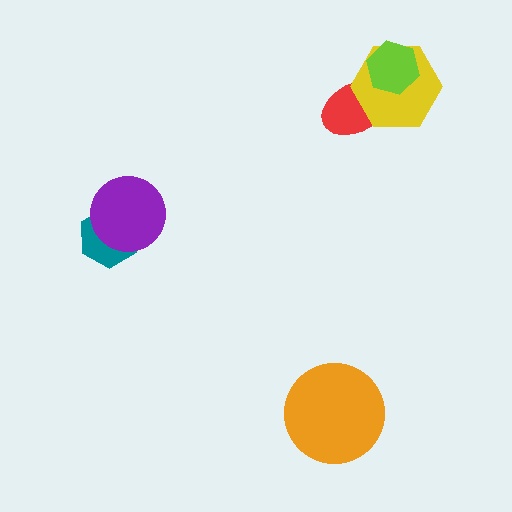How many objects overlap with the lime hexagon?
2 objects overlap with the lime hexagon.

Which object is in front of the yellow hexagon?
The lime hexagon is in front of the yellow hexagon.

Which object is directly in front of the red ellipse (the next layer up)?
The yellow hexagon is directly in front of the red ellipse.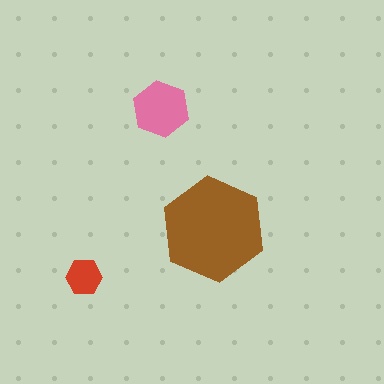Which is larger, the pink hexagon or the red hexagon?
The pink one.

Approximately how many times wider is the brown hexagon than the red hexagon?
About 3 times wider.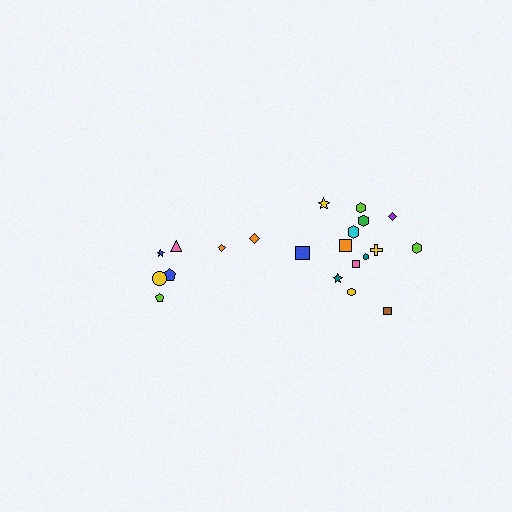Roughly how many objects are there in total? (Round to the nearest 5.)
Roughly 20 objects in total.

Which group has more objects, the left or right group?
The right group.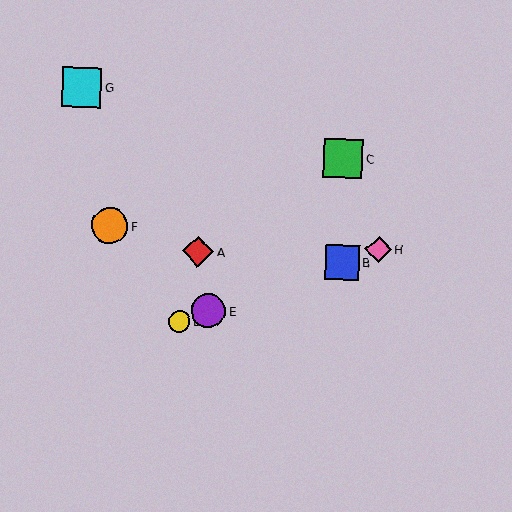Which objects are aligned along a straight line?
Objects B, D, E, H are aligned along a straight line.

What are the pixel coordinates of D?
Object D is at (179, 321).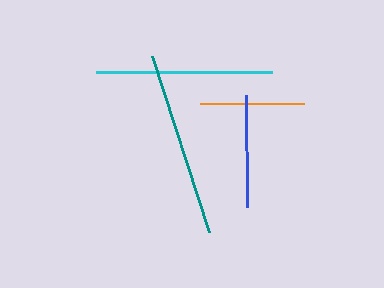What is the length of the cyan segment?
The cyan segment is approximately 176 pixels long.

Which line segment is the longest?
The teal line is the longest at approximately 185 pixels.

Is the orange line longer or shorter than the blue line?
The blue line is longer than the orange line.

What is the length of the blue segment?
The blue segment is approximately 112 pixels long.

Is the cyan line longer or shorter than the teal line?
The teal line is longer than the cyan line.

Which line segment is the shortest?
The orange line is the shortest at approximately 103 pixels.